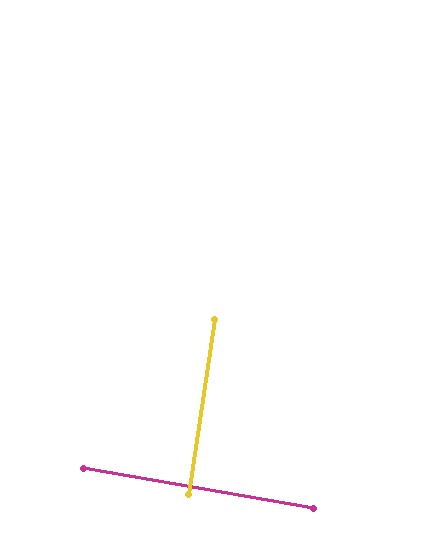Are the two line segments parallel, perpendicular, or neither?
Perpendicular — they meet at approximately 89°.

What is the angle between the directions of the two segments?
Approximately 89 degrees.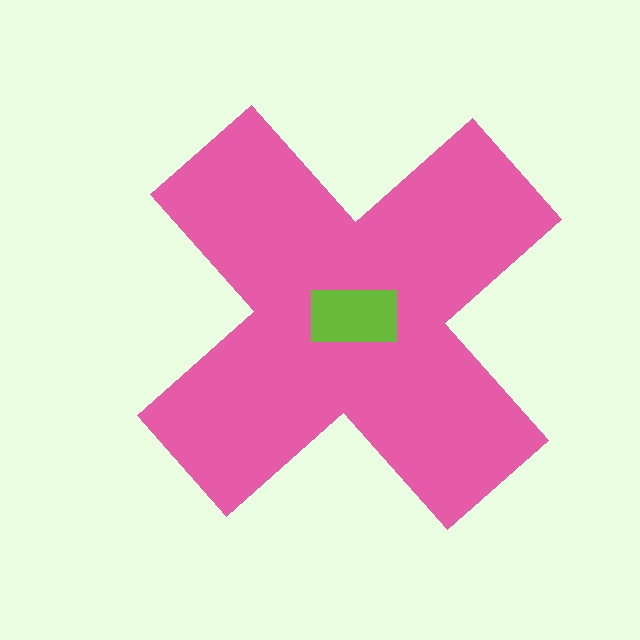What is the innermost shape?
The lime rectangle.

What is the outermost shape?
The pink cross.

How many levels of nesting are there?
2.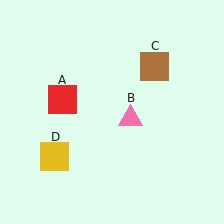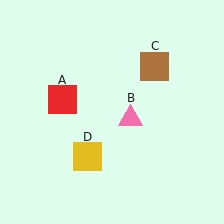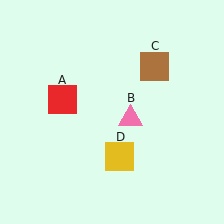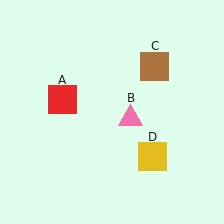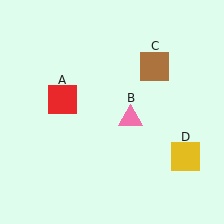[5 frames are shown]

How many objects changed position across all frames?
1 object changed position: yellow square (object D).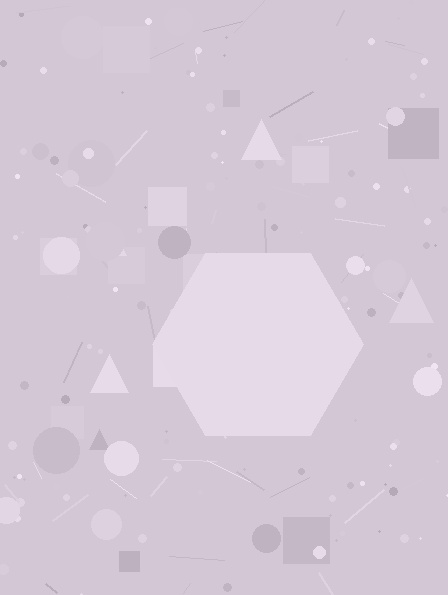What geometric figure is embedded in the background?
A hexagon is embedded in the background.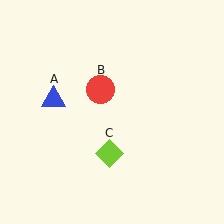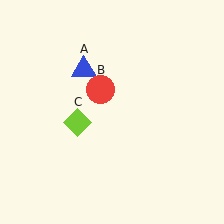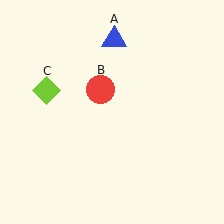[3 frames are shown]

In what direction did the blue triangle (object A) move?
The blue triangle (object A) moved up and to the right.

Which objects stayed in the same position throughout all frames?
Red circle (object B) remained stationary.